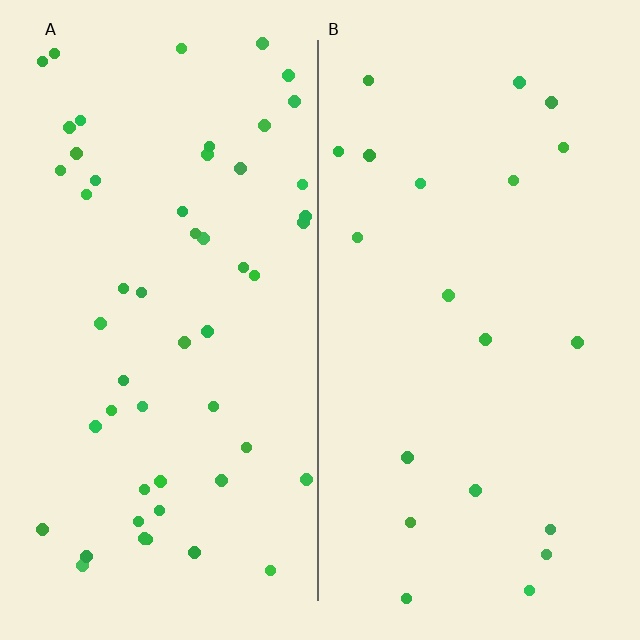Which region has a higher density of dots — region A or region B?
A (the left).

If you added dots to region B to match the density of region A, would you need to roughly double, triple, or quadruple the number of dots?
Approximately triple.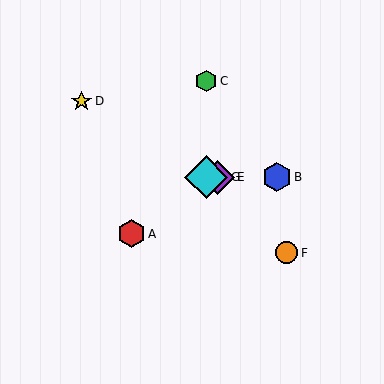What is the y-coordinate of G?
Object G is at y≈177.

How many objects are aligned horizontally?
3 objects (B, E, G) are aligned horizontally.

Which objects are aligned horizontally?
Objects B, E, G are aligned horizontally.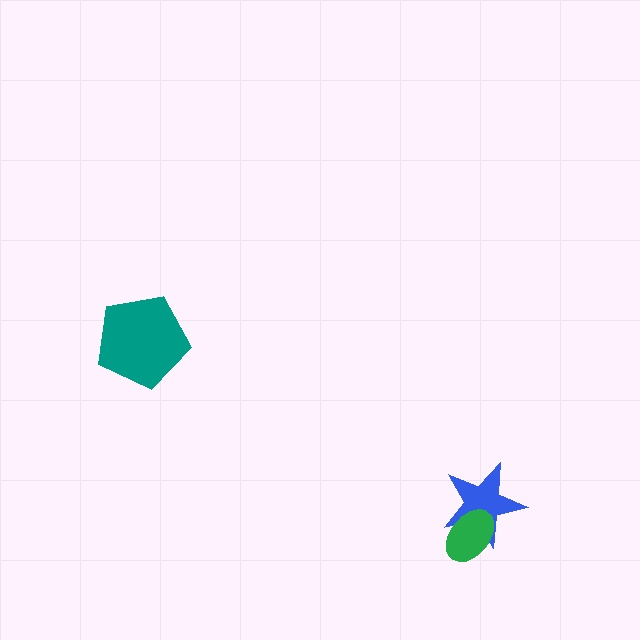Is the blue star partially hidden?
Yes, it is partially covered by another shape.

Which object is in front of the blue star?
The green ellipse is in front of the blue star.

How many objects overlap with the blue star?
1 object overlaps with the blue star.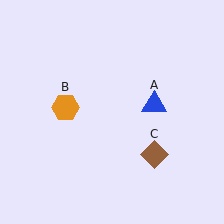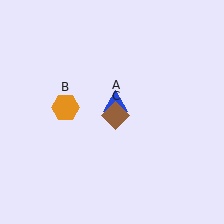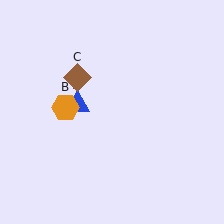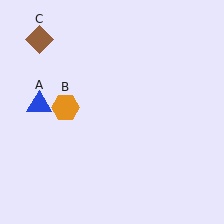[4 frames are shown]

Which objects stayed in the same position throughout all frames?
Orange hexagon (object B) remained stationary.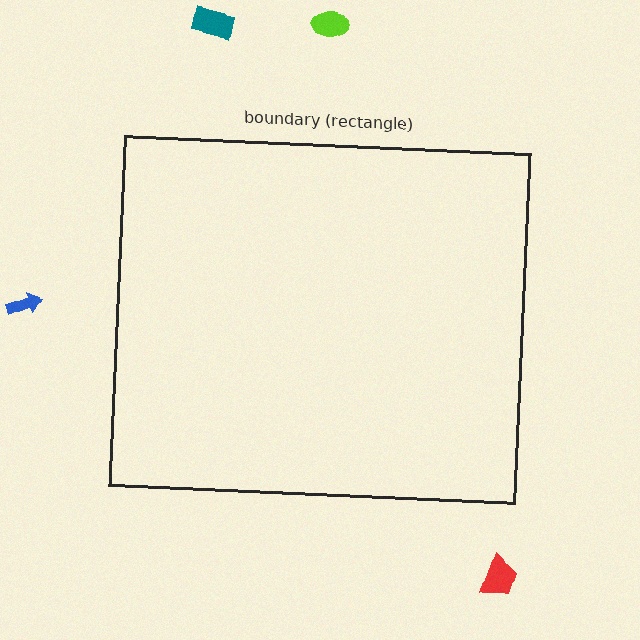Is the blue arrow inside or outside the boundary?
Outside.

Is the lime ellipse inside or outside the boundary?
Outside.